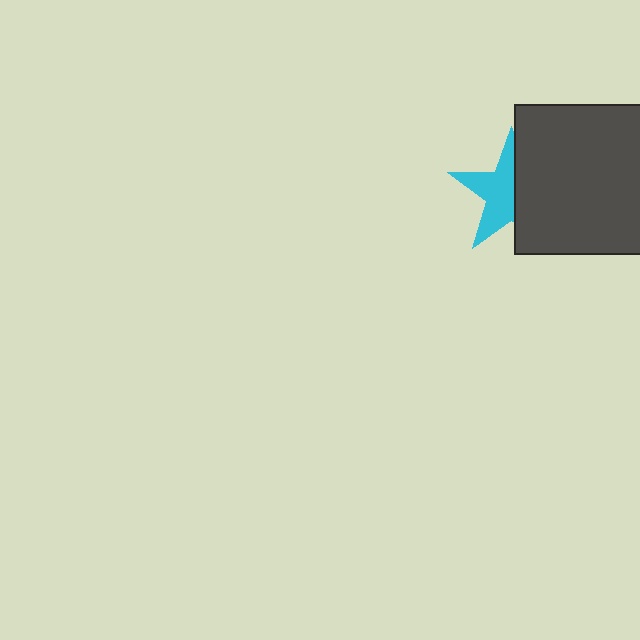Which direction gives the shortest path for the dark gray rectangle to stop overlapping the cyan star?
Moving right gives the shortest separation.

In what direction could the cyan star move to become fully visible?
The cyan star could move left. That would shift it out from behind the dark gray rectangle entirely.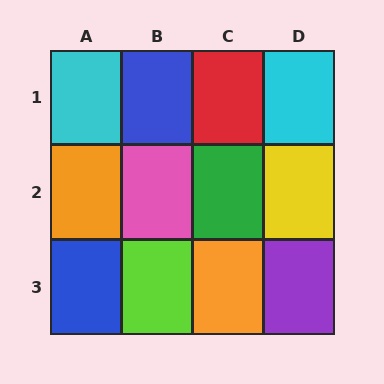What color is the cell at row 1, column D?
Cyan.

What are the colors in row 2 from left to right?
Orange, pink, green, yellow.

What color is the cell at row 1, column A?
Cyan.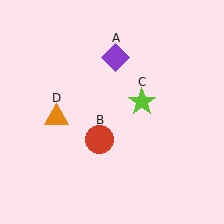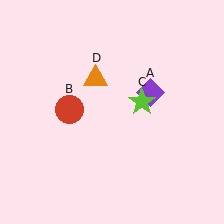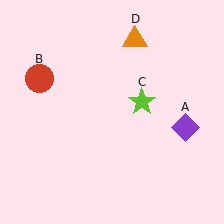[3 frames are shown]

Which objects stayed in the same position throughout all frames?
Lime star (object C) remained stationary.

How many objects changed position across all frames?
3 objects changed position: purple diamond (object A), red circle (object B), orange triangle (object D).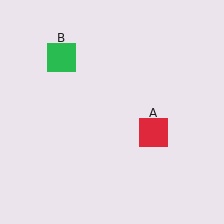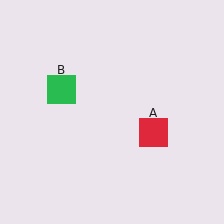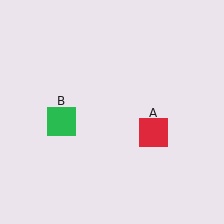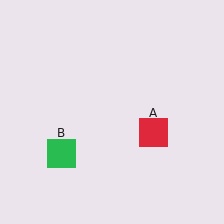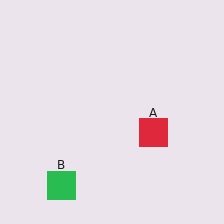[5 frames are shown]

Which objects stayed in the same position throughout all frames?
Red square (object A) remained stationary.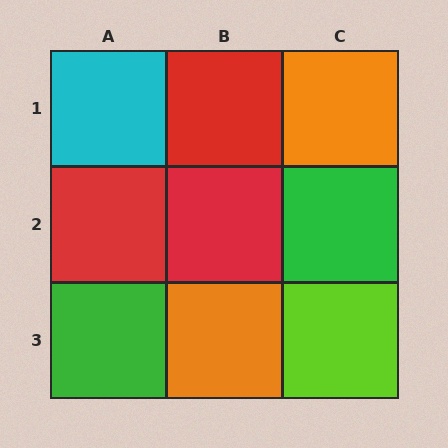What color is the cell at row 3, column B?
Orange.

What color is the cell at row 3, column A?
Green.